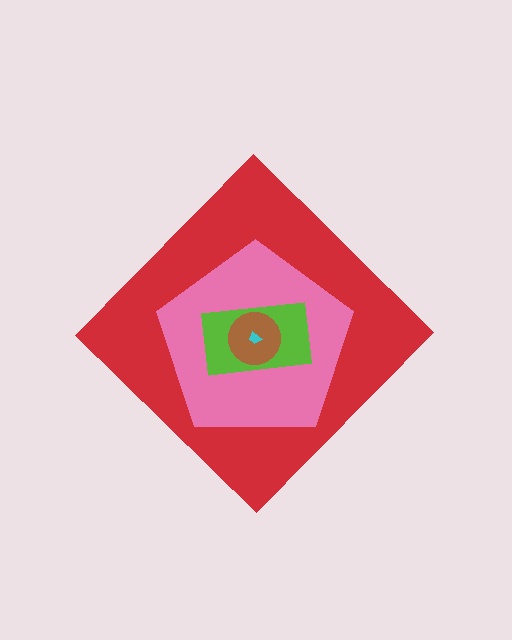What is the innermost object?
The cyan trapezoid.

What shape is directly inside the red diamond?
The pink pentagon.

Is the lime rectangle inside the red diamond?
Yes.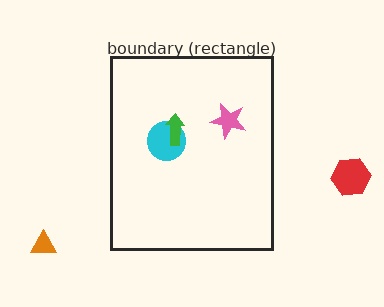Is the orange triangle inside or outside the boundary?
Outside.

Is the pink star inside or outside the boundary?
Inside.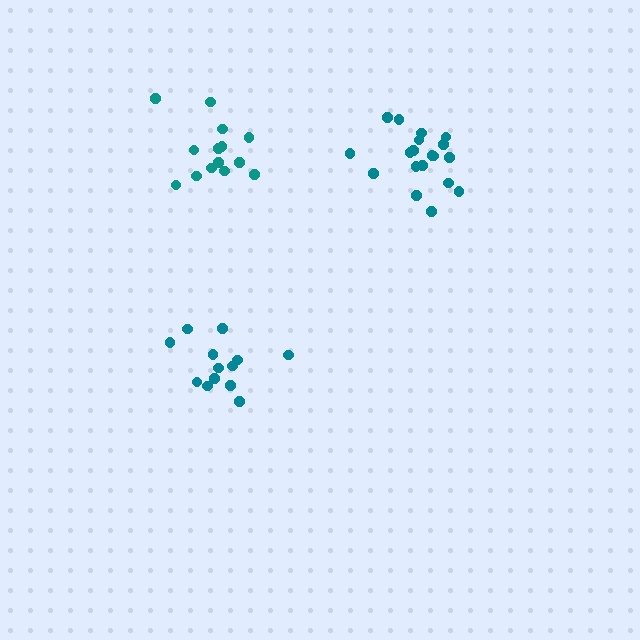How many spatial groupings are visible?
There are 3 spatial groupings.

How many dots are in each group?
Group 1: 13 dots, Group 2: 19 dots, Group 3: 14 dots (46 total).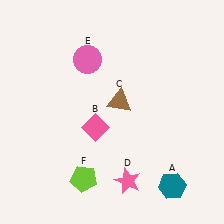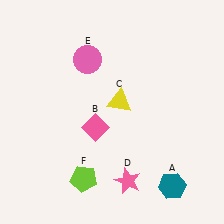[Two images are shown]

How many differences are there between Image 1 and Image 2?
There is 1 difference between the two images.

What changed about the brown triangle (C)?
In Image 1, C is brown. In Image 2, it changed to yellow.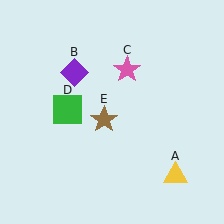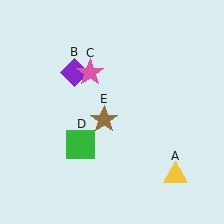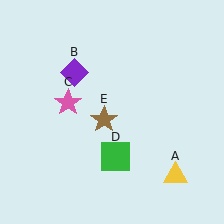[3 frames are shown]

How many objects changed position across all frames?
2 objects changed position: pink star (object C), green square (object D).